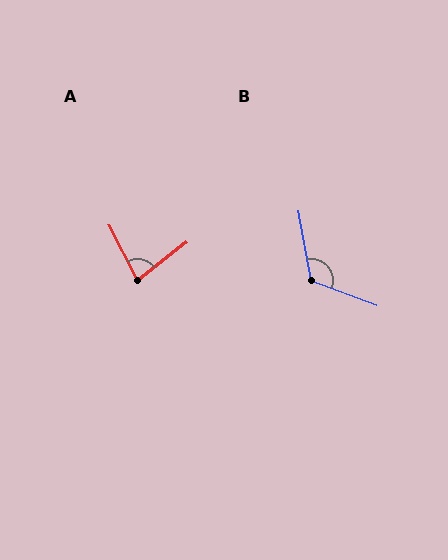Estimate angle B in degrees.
Approximately 120 degrees.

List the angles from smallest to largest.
A (80°), B (120°).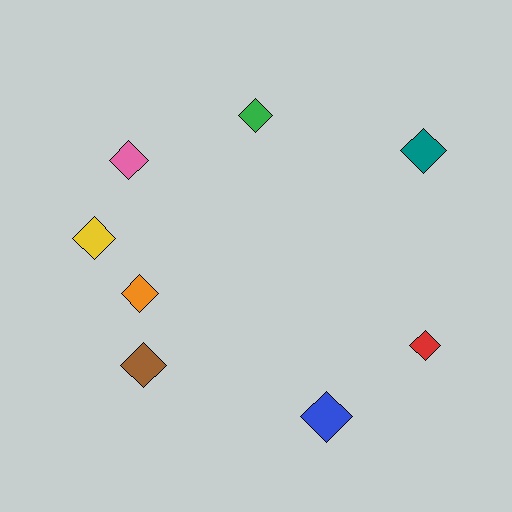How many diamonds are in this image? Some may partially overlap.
There are 8 diamonds.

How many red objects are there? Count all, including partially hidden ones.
There is 1 red object.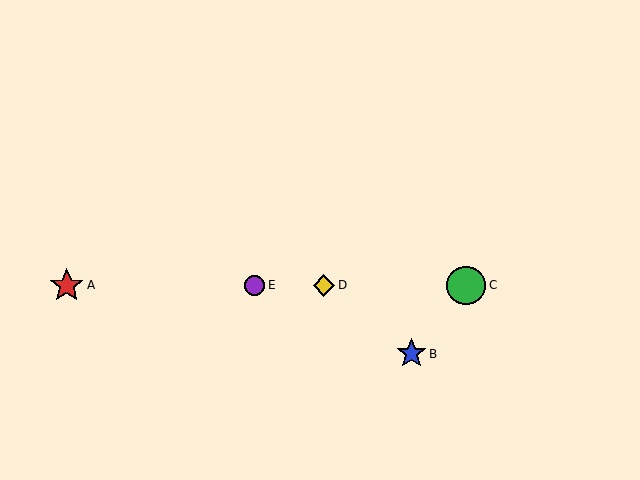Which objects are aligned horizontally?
Objects A, C, D, E are aligned horizontally.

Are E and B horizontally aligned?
No, E is at y≈285 and B is at y≈354.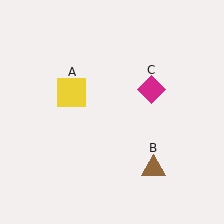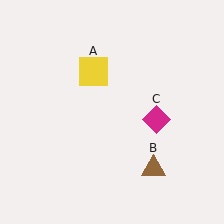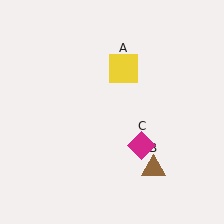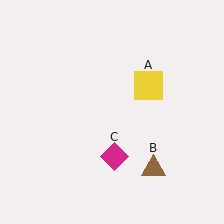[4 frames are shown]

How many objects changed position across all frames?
2 objects changed position: yellow square (object A), magenta diamond (object C).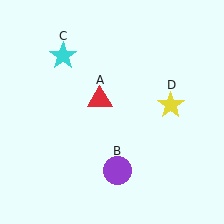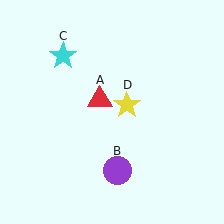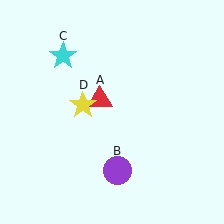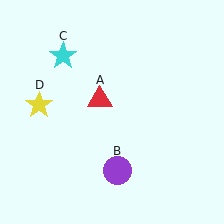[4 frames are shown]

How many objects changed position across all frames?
1 object changed position: yellow star (object D).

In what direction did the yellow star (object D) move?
The yellow star (object D) moved left.